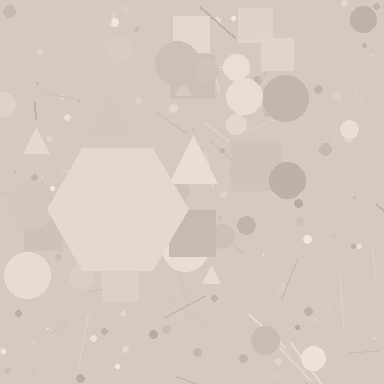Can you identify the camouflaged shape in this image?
The camouflaged shape is a hexagon.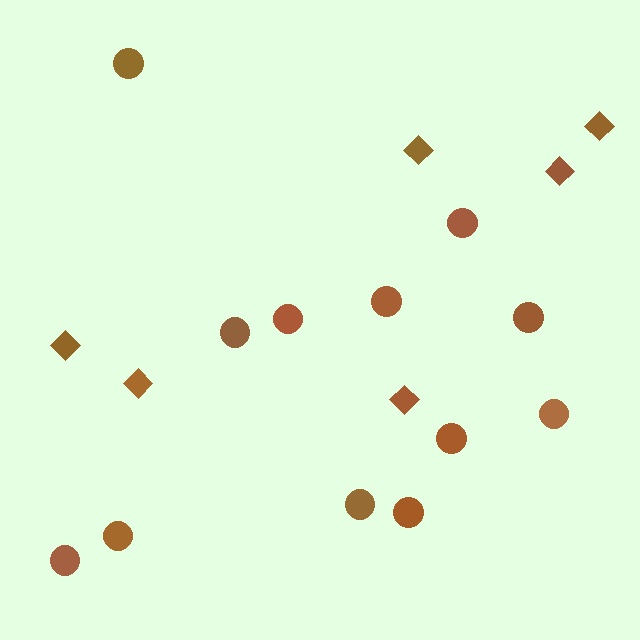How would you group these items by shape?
There are 2 groups: one group of circles (12) and one group of diamonds (6).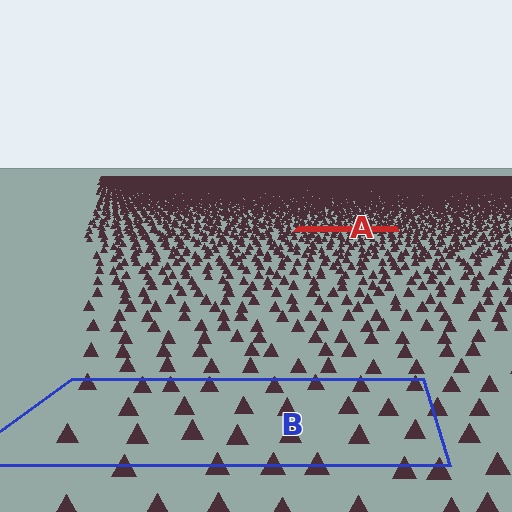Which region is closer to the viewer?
Region B is closer. The texture elements there are larger and more spread out.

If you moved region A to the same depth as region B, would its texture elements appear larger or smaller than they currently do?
They would appear larger. At a closer depth, the same texture elements are projected at a bigger on-screen size.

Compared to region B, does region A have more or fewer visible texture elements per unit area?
Region A has more texture elements per unit area — they are packed more densely because it is farther away.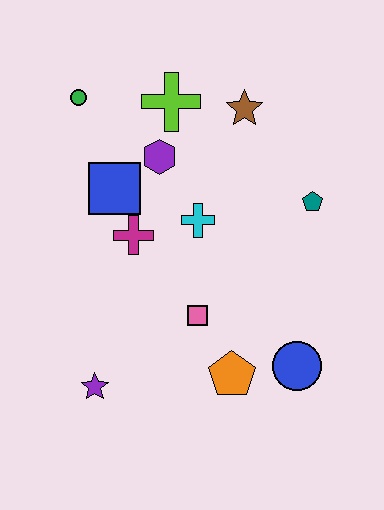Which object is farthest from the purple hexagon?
The blue circle is farthest from the purple hexagon.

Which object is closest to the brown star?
The lime cross is closest to the brown star.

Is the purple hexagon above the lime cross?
No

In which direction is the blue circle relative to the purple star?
The blue circle is to the right of the purple star.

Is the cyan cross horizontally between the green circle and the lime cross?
No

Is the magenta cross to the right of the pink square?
No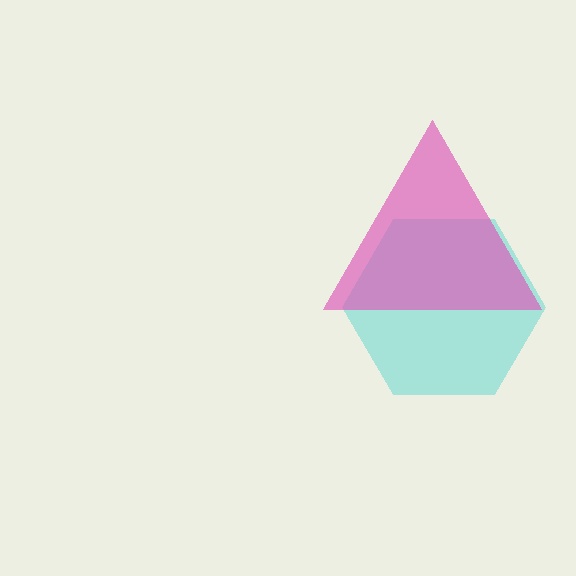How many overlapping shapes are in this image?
There are 2 overlapping shapes in the image.